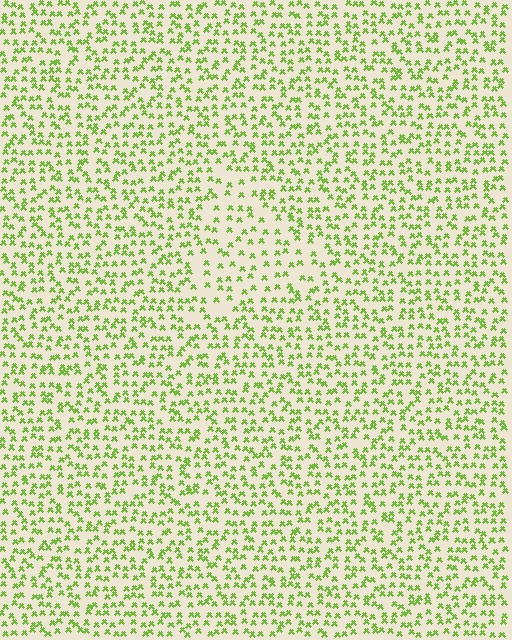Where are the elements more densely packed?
The elements are more densely packed outside the triangle boundary.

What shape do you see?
I see a triangle.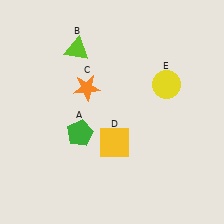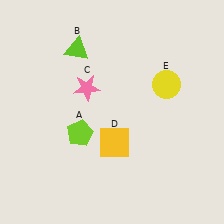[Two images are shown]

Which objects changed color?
A changed from green to lime. C changed from orange to pink.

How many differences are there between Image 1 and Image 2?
There are 2 differences between the two images.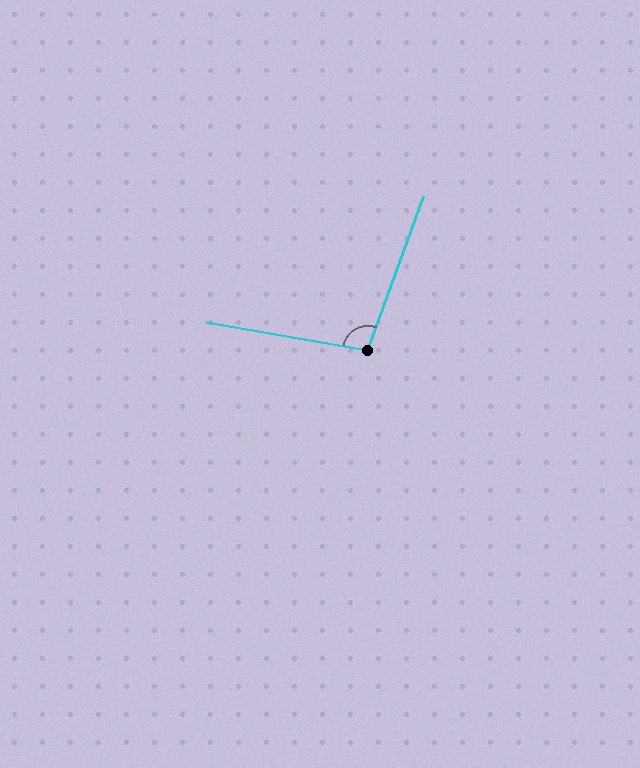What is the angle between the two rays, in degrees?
Approximately 100 degrees.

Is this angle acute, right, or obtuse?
It is obtuse.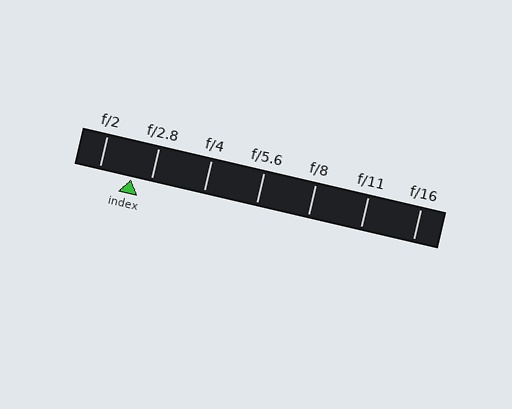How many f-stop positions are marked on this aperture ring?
There are 7 f-stop positions marked.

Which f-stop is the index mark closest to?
The index mark is closest to f/2.8.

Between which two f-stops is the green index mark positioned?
The index mark is between f/2 and f/2.8.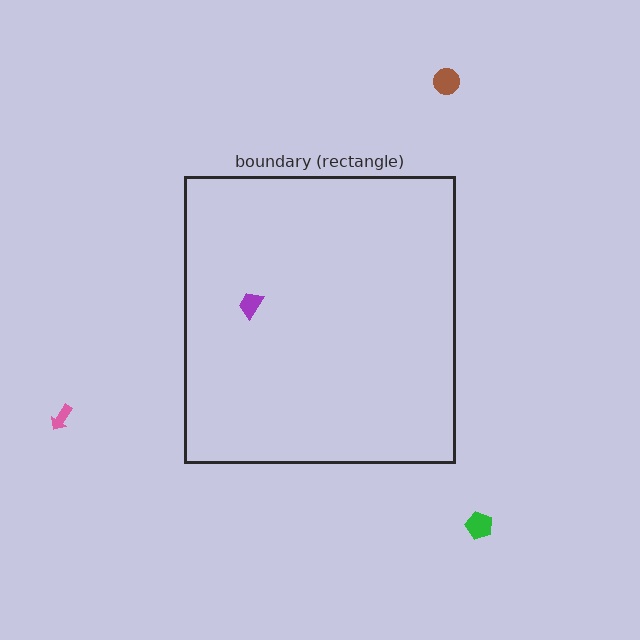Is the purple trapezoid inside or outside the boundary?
Inside.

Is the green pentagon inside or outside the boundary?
Outside.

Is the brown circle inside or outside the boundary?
Outside.